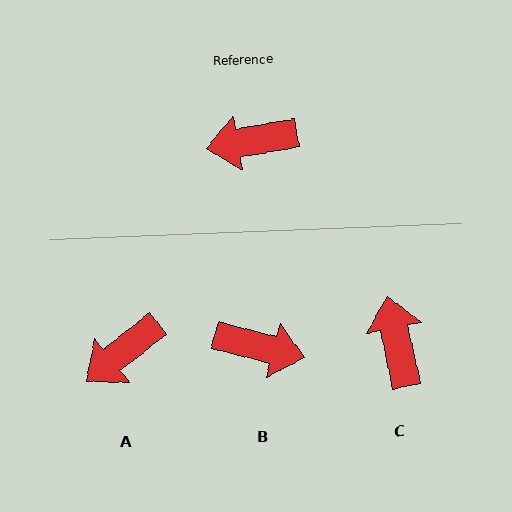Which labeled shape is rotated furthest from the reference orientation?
B, about 156 degrees away.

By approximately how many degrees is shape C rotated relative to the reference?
Approximately 87 degrees clockwise.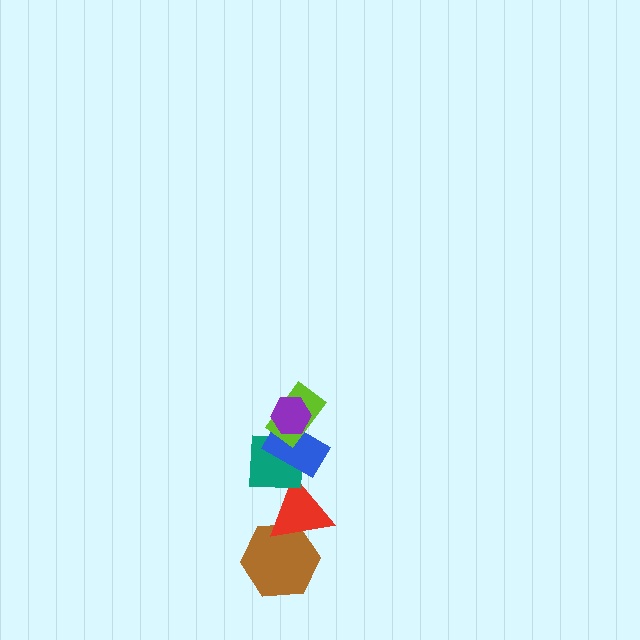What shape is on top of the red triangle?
The teal square is on top of the red triangle.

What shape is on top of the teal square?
The blue rectangle is on top of the teal square.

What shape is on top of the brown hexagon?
The red triangle is on top of the brown hexagon.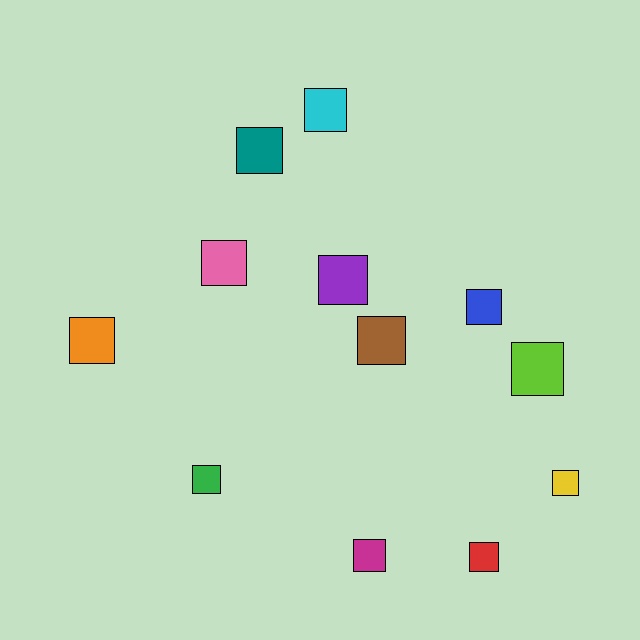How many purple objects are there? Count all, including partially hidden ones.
There is 1 purple object.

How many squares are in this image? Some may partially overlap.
There are 12 squares.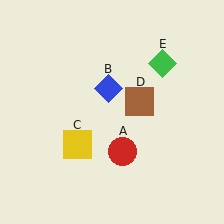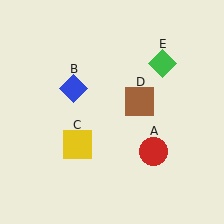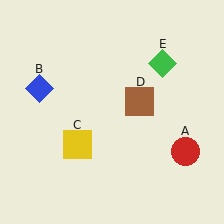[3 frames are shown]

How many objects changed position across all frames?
2 objects changed position: red circle (object A), blue diamond (object B).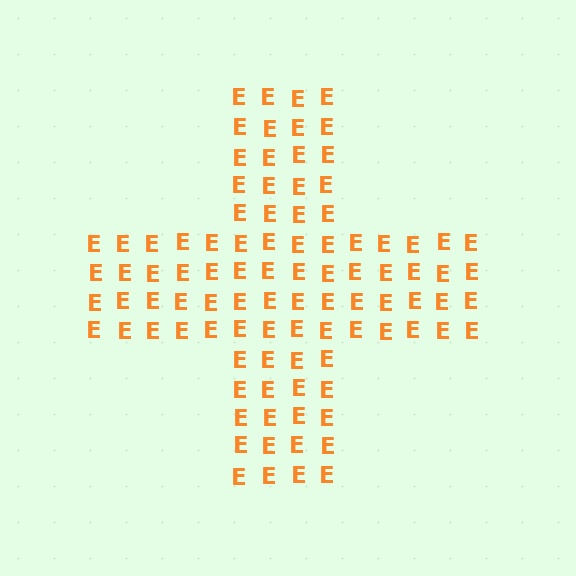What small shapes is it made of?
It is made of small letter E's.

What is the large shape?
The large shape is a cross.